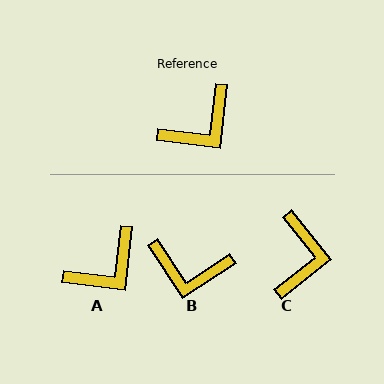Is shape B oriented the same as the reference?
No, it is off by about 50 degrees.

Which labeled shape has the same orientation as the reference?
A.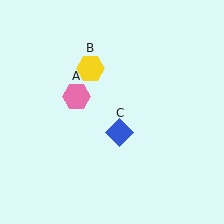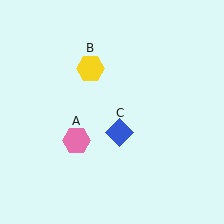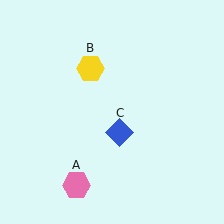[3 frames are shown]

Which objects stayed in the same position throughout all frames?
Yellow hexagon (object B) and blue diamond (object C) remained stationary.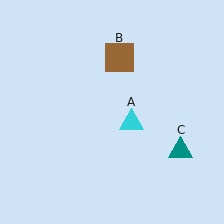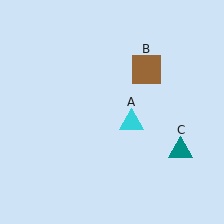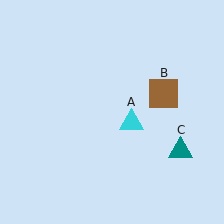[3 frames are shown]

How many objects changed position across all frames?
1 object changed position: brown square (object B).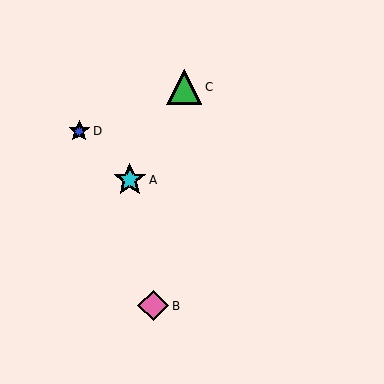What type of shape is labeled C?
Shape C is a green triangle.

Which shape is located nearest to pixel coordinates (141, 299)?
The pink diamond (labeled B) at (153, 306) is nearest to that location.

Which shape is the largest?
The green triangle (labeled C) is the largest.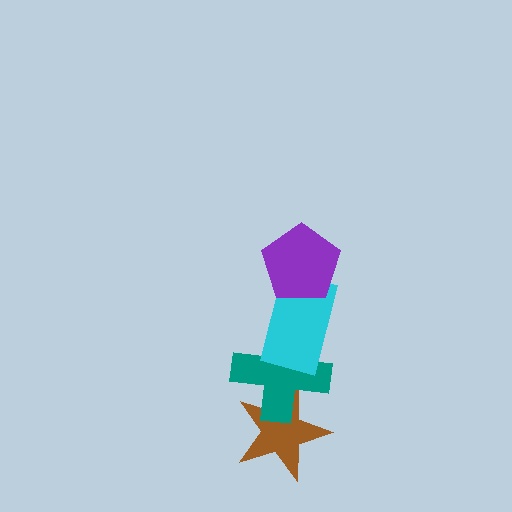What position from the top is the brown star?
The brown star is 4th from the top.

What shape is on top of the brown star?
The teal cross is on top of the brown star.